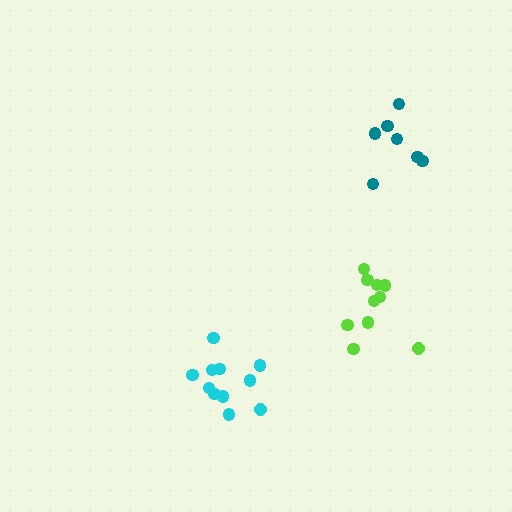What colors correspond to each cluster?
The clusters are colored: lime, cyan, teal.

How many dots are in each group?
Group 1: 10 dots, Group 2: 11 dots, Group 3: 7 dots (28 total).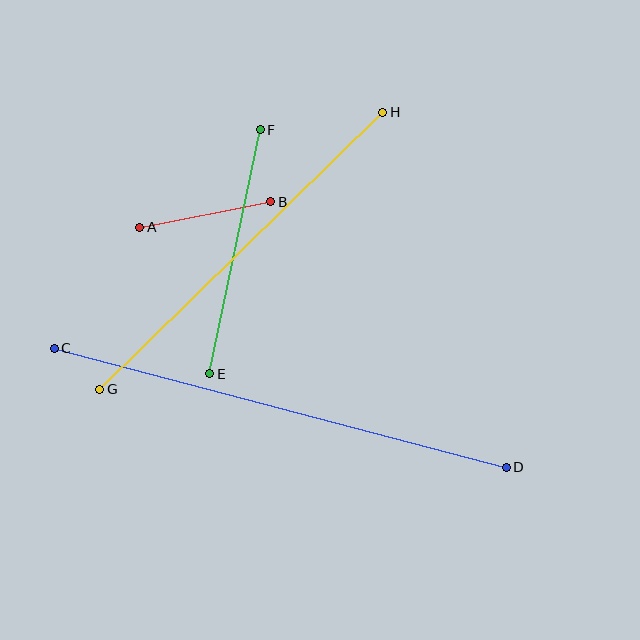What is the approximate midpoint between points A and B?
The midpoint is at approximately (205, 215) pixels.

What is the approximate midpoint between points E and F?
The midpoint is at approximately (235, 252) pixels.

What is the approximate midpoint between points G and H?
The midpoint is at approximately (241, 251) pixels.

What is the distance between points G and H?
The distance is approximately 396 pixels.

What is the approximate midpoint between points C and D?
The midpoint is at approximately (280, 408) pixels.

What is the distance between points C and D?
The distance is approximately 468 pixels.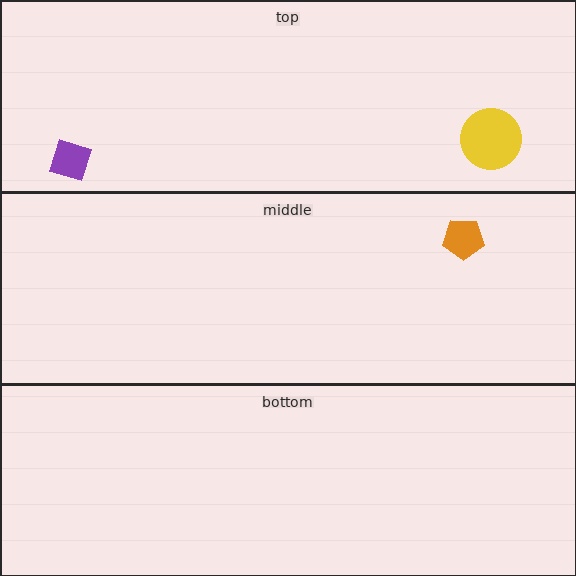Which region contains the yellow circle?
The top region.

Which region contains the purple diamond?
The top region.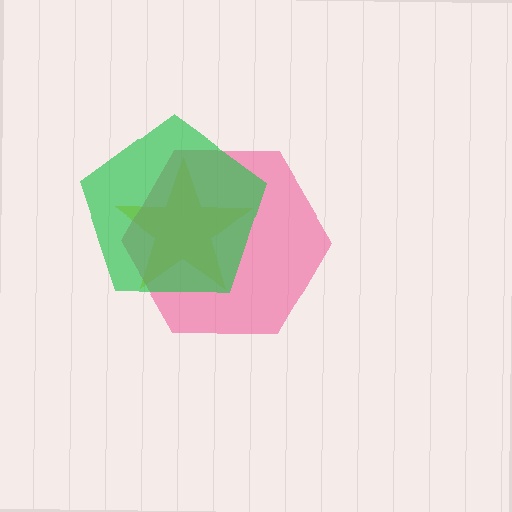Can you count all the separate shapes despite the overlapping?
Yes, there are 3 separate shapes.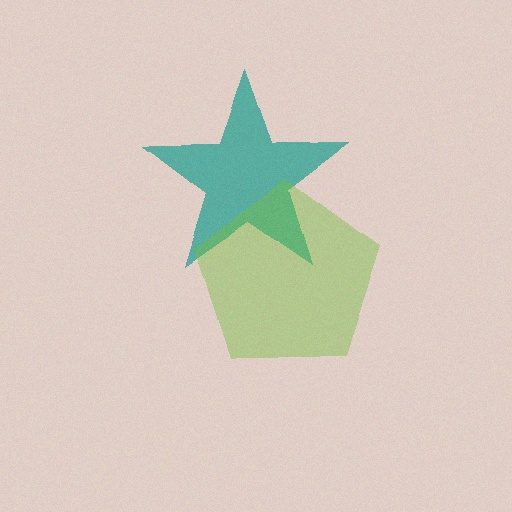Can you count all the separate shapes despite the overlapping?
Yes, there are 2 separate shapes.